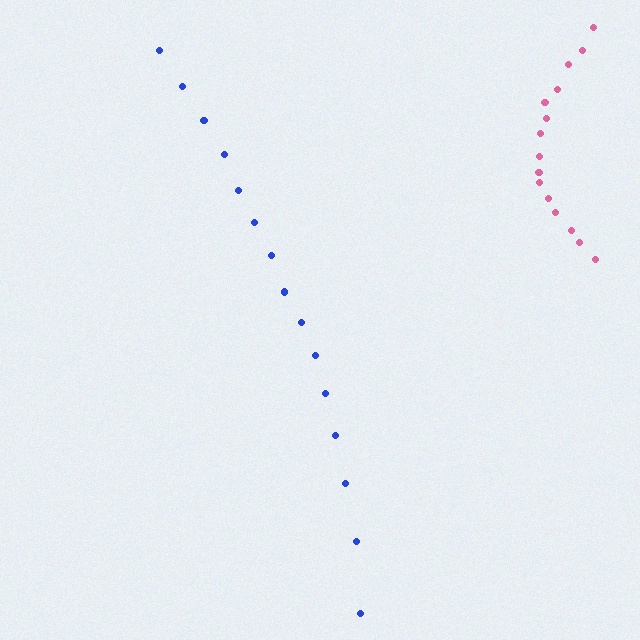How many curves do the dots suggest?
There are 2 distinct paths.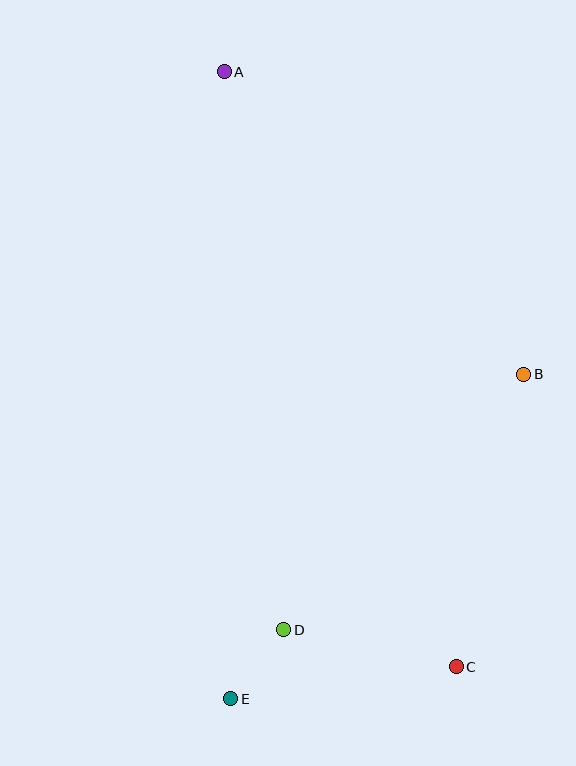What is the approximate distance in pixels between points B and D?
The distance between B and D is approximately 351 pixels.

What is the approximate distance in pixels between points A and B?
The distance between A and B is approximately 426 pixels.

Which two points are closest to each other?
Points D and E are closest to each other.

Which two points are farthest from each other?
Points A and C are farthest from each other.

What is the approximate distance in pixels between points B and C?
The distance between B and C is approximately 300 pixels.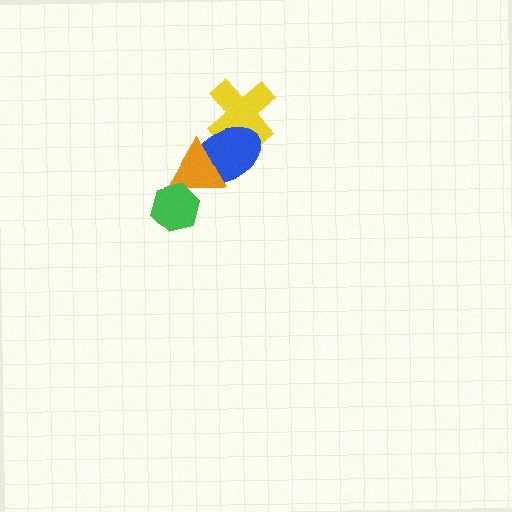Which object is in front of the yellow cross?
The blue ellipse is in front of the yellow cross.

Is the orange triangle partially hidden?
Yes, it is partially covered by another shape.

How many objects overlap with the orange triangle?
2 objects overlap with the orange triangle.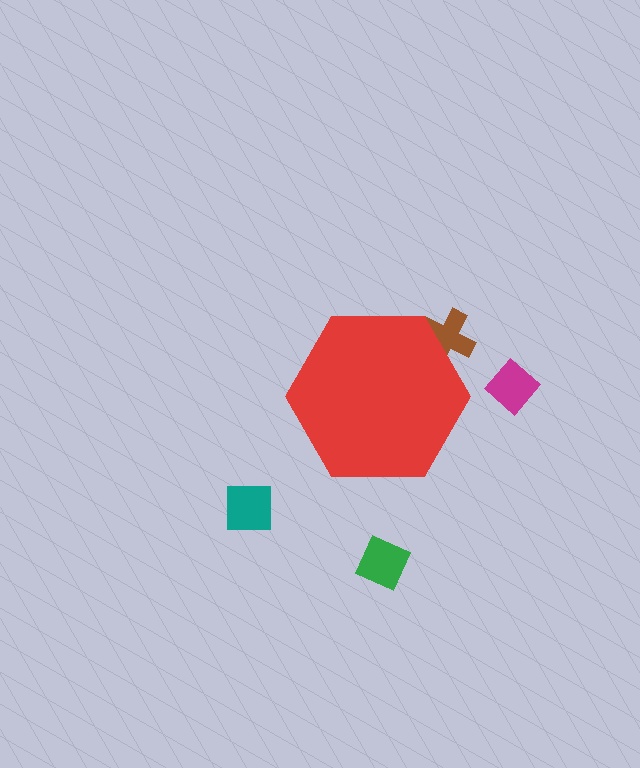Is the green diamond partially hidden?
No, the green diamond is fully visible.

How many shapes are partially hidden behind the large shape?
1 shape is partially hidden.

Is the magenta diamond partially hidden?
No, the magenta diamond is fully visible.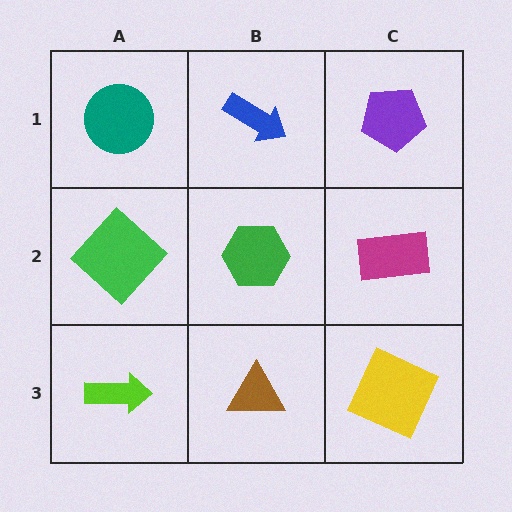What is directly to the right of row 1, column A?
A blue arrow.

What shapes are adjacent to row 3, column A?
A green diamond (row 2, column A), a brown triangle (row 3, column B).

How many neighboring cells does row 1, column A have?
2.